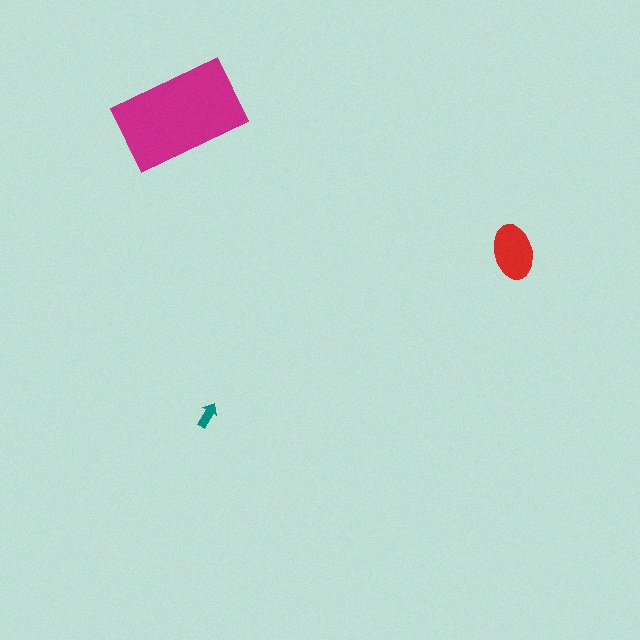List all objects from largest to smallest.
The magenta rectangle, the red ellipse, the teal arrow.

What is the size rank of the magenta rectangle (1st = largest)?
1st.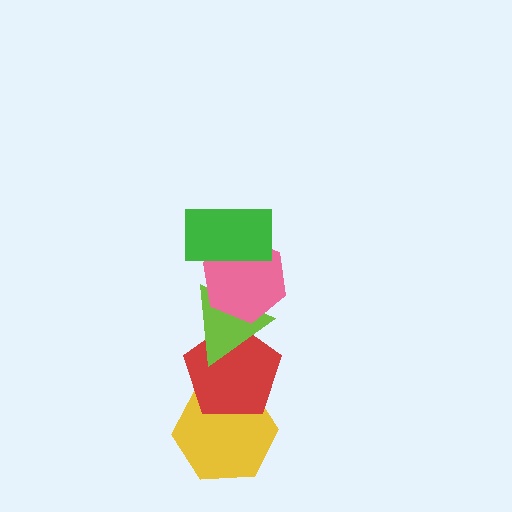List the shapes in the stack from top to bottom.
From top to bottom: the green rectangle, the pink hexagon, the lime triangle, the red pentagon, the yellow hexagon.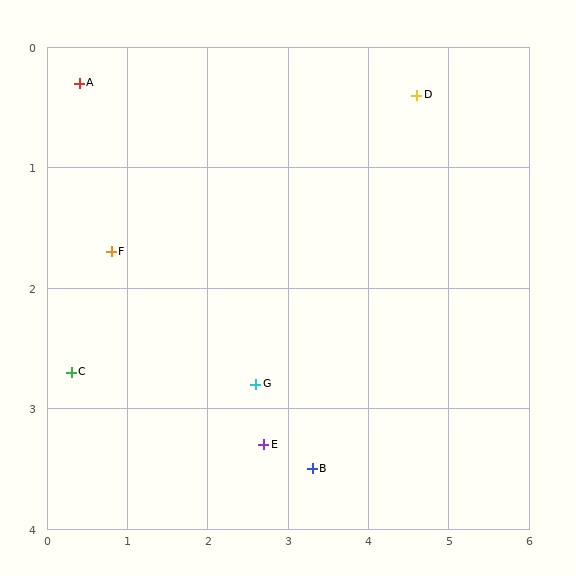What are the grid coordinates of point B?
Point B is at approximately (3.3, 3.5).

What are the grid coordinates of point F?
Point F is at approximately (0.8, 1.7).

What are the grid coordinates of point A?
Point A is at approximately (0.4, 0.3).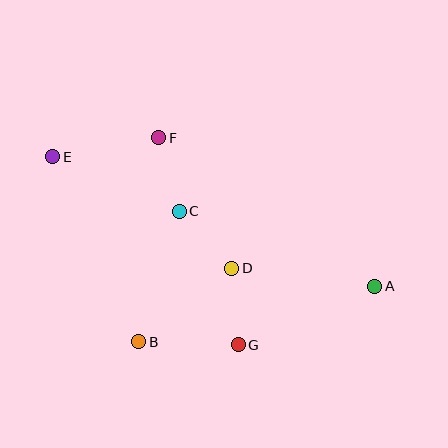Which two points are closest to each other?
Points C and F are closest to each other.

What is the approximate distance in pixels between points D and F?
The distance between D and F is approximately 150 pixels.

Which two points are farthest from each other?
Points A and E are farthest from each other.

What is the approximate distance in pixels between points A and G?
The distance between A and G is approximately 149 pixels.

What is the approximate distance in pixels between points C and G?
The distance between C and G is approximately 146 pixels.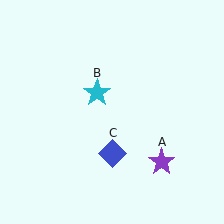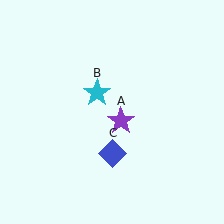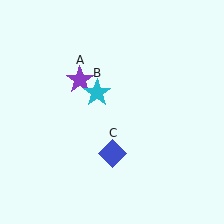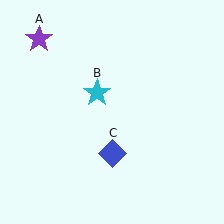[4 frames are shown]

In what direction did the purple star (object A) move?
The purple star (object A) moved up and to the left.